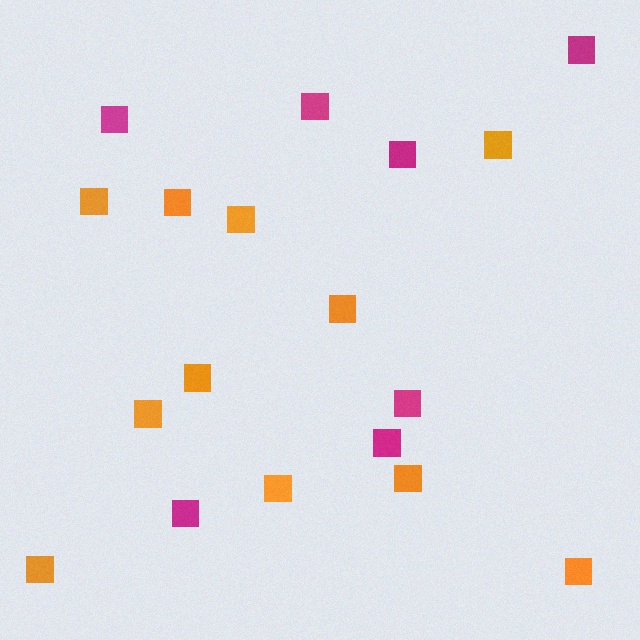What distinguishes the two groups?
There are 2 groups: one group of orange squares (11) and one group of magenta squares (7).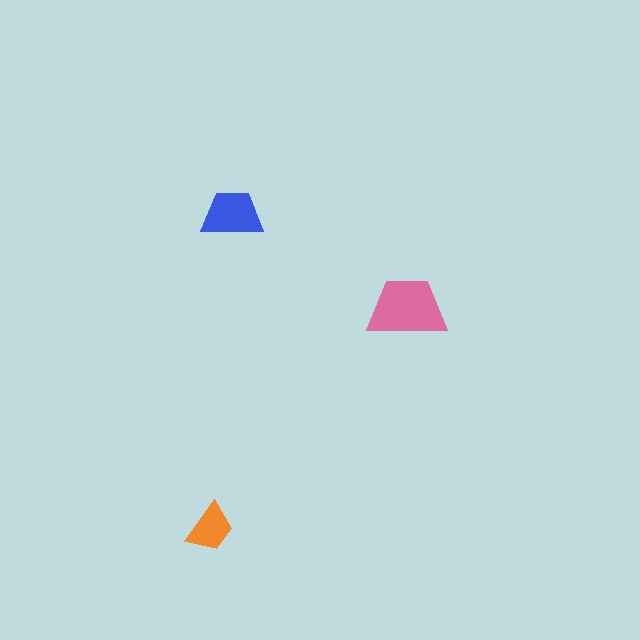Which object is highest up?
The blue trapezoid is topmost.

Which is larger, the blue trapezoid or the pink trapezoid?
The pink one.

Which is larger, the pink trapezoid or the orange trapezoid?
The pink one.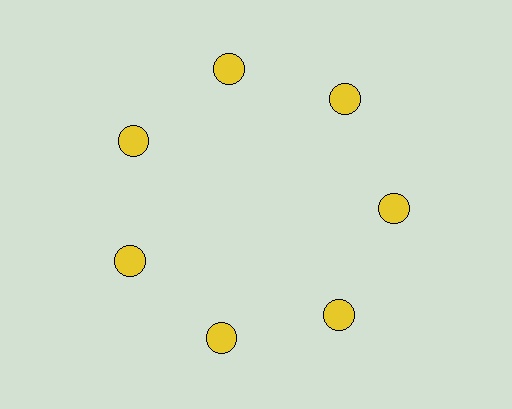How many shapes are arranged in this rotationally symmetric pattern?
There are 7 shapes, arranged in 7 groups of 1.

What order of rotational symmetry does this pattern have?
This pattern has 7-fold rotational symmetry.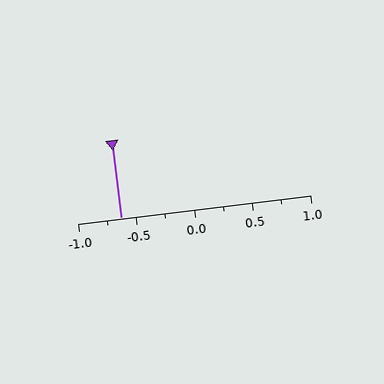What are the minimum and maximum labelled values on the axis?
The axis runs from -1.0 to 1.0.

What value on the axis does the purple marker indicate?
The marker indicates approximately -0.62.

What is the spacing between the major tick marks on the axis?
The major ticks are spaced 0.5 apart.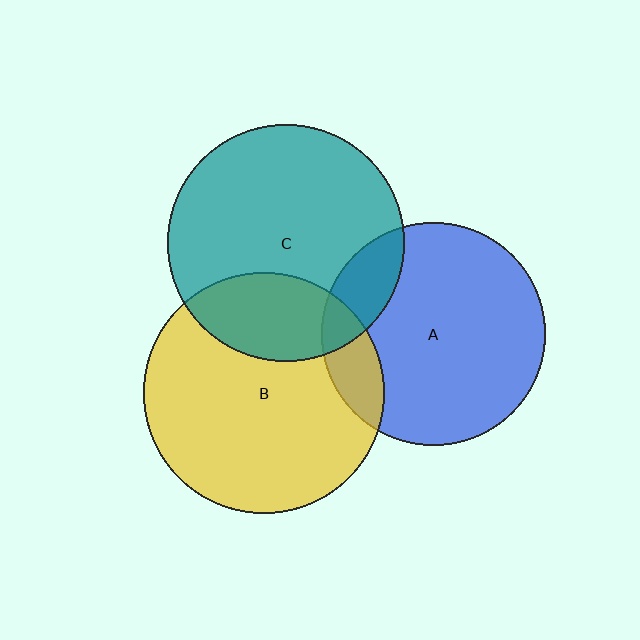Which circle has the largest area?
Circle B (yellow).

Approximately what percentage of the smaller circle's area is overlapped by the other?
Approximately 25%.